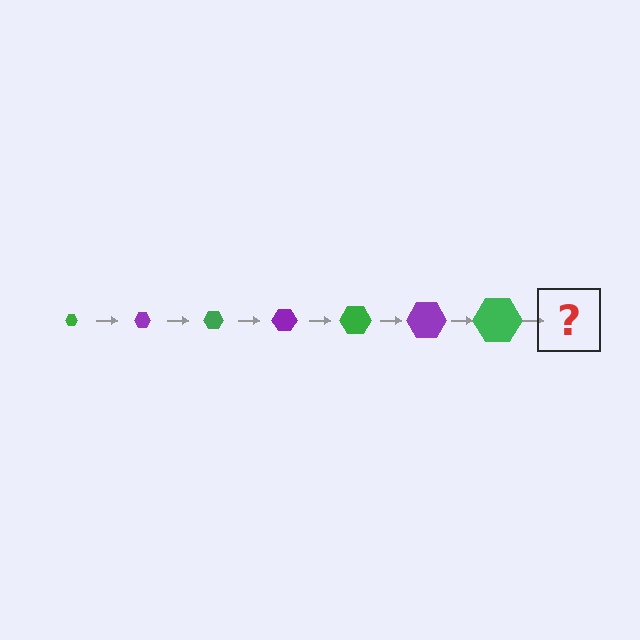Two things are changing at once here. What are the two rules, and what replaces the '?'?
The two rules are that the hexagon grows larger each step and the color cycles through green and purple. The '?' should be a purple hexagon, larger than the previous one.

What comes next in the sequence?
The next element should be a purple hexagon, larger than the previous one.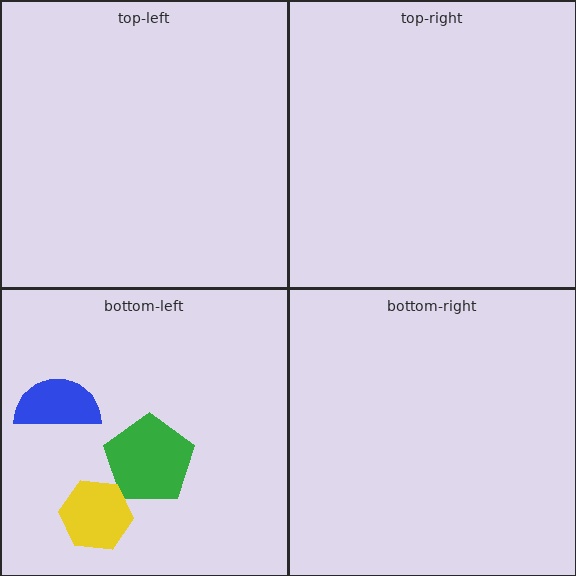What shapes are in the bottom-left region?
The green pentagon, the blue semicircle, the yellow hexagon.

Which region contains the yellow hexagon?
The bottom-left region.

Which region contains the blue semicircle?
The bottom-left region.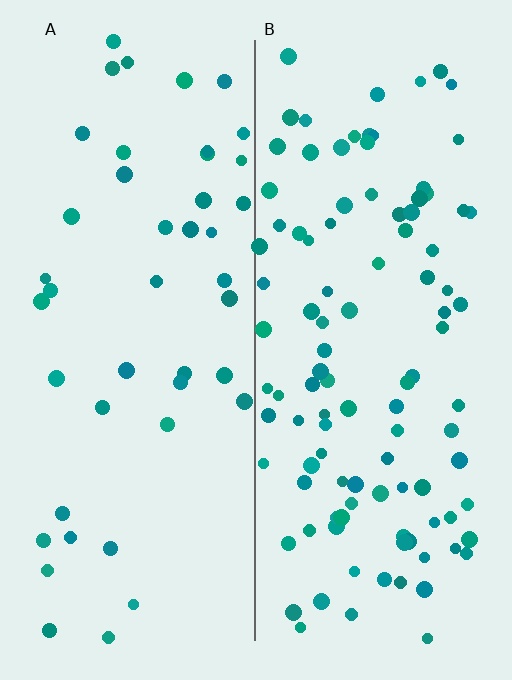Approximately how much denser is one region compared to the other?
Approximately 2.4× — region B over region A.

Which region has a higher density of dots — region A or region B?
B (the right).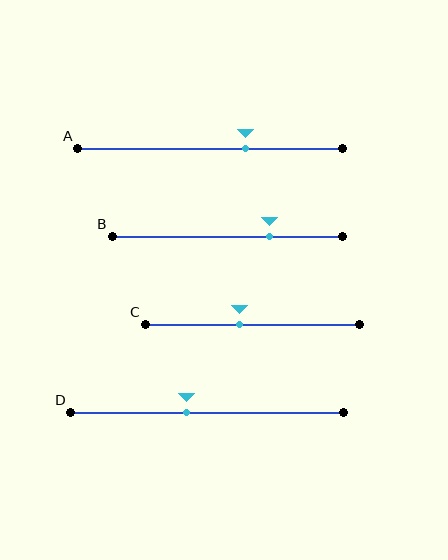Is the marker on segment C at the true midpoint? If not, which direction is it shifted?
No, the marker on segment C is shifted to the left by about 6% of the segment length.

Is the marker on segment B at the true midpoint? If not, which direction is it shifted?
No, the marker on segment B is shifted to the right by about 18% of the segment length.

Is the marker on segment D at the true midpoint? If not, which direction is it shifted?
No, the marker on segment D is shifted to the left by about 7% of the segment length.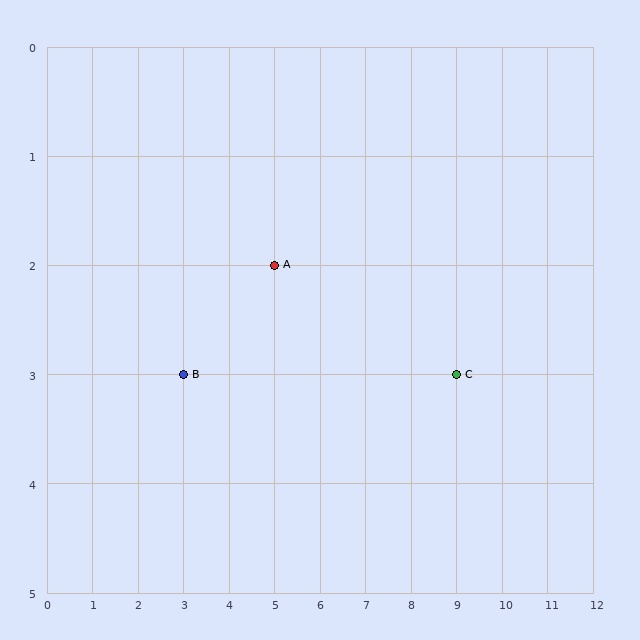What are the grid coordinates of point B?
Point B is at grid coordinates (3, 3).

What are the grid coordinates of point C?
Point C is at grid coordinates (9, 3).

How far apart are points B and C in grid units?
Points B and C are 6 columns apart.